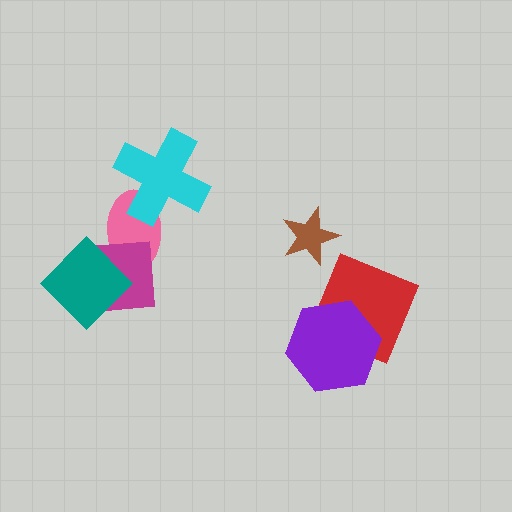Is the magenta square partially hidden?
Yes, it is partially covered by another shape.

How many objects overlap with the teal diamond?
2 objects overlap with the teal diamond.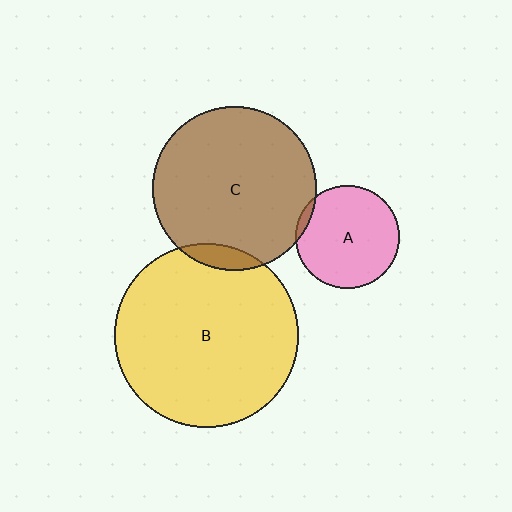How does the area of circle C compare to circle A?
Approximately 2.5 times.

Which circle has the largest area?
Circle B (yellow).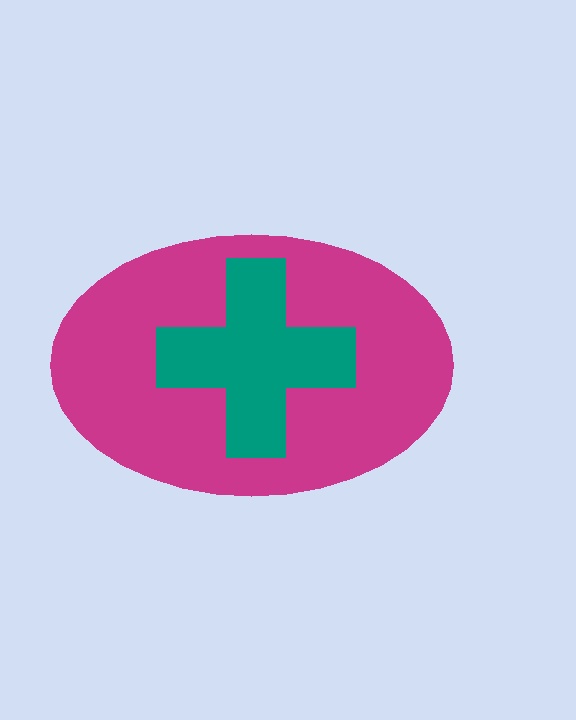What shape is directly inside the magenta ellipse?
The teal cross.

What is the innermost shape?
The teal cross.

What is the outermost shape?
The magenta ellipse.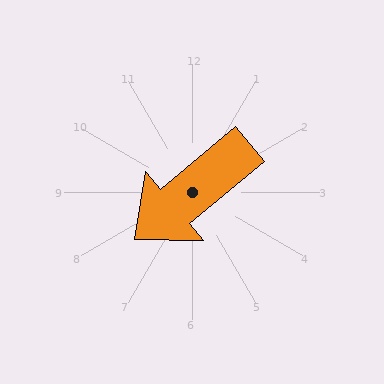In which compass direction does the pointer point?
Southwest.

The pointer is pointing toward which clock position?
Roughly 8 o'clock.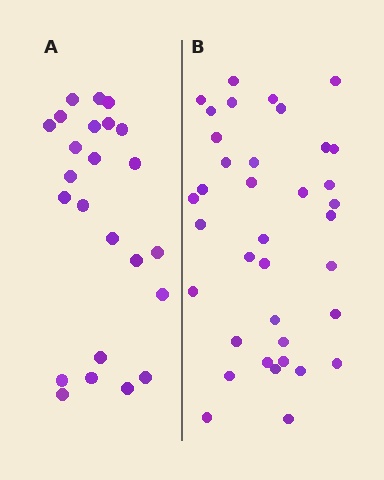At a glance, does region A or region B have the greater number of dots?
Region B (the right region) has more dots.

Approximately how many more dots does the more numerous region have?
Region B has approximately 15 more dots than region A.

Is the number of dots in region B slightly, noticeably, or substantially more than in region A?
Region B has substantially more. The ratio is roughly 1.5 to 1.